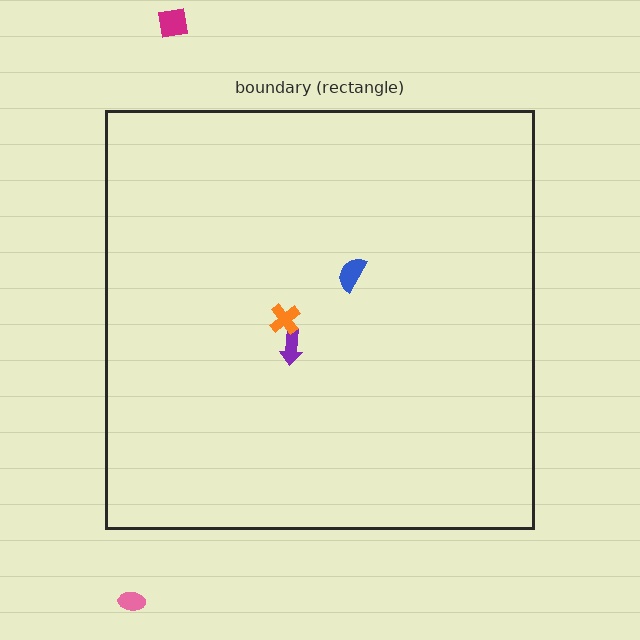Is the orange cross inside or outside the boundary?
Inside.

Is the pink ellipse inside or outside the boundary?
Outside.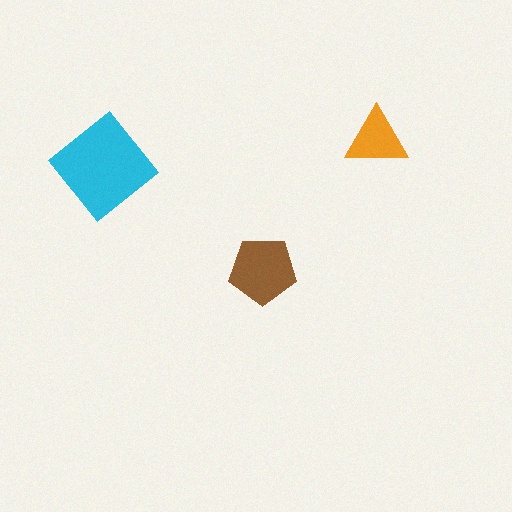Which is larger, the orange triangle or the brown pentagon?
The brown pentagon.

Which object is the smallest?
The orange triangle.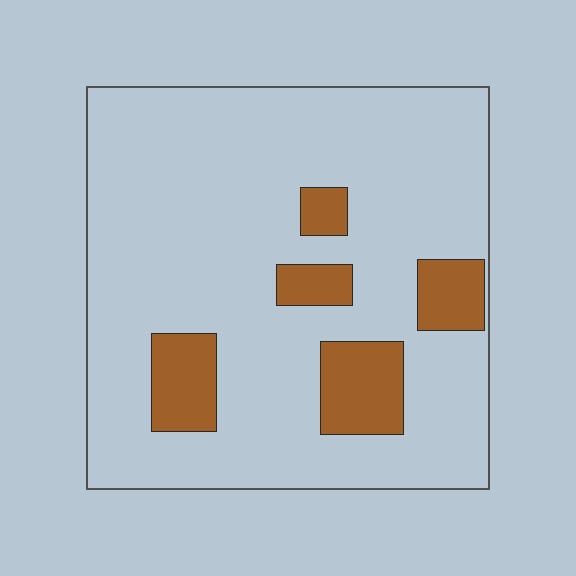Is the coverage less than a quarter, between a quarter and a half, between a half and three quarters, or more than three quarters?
Less than a quarter.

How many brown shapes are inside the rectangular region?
5.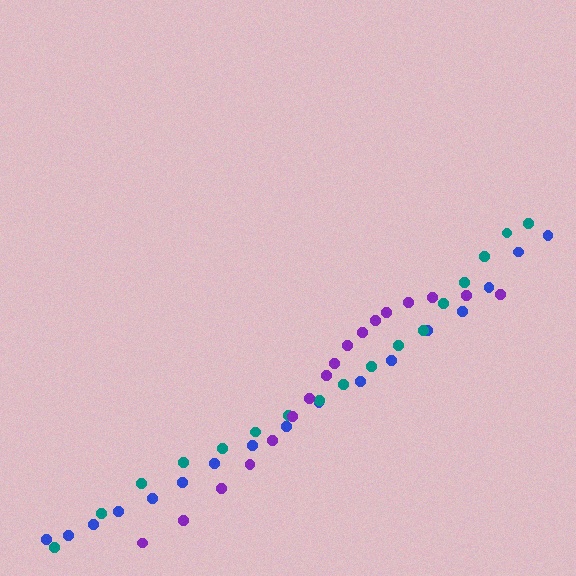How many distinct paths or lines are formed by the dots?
There are 3 distinct paths.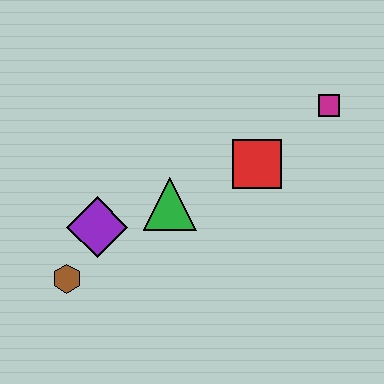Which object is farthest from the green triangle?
The magenta square is farthest from the green triangle.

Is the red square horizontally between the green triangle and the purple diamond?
No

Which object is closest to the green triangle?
The purple diamond is closest to the green triangle.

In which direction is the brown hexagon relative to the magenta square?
The brown hexagon is to the left of the magenta square.